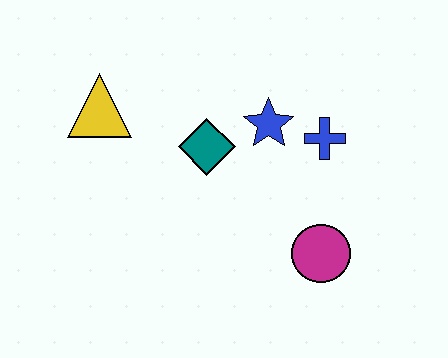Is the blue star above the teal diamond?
Yes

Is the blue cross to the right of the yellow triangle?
Yes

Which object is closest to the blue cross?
The blue star is closest to the blue cross.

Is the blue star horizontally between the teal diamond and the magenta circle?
Yes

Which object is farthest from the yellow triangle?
The magenta circle is farthest from the yellow triangle.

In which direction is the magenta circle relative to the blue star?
The magenta circle is below the blue star.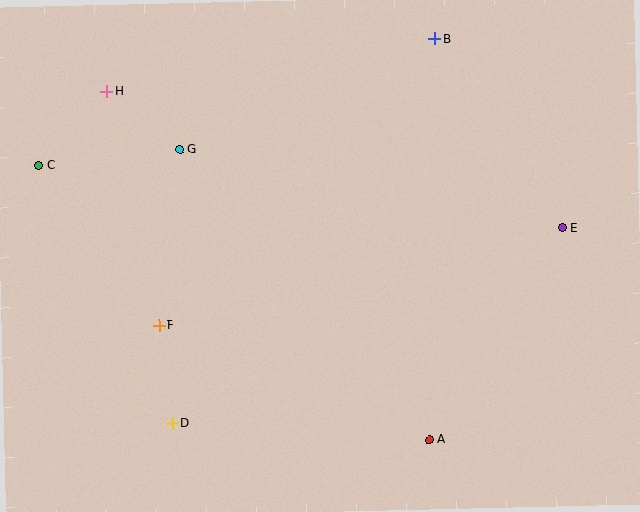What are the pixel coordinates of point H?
Point H is at (107, 91).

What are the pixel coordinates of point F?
Point F is at (159, 325).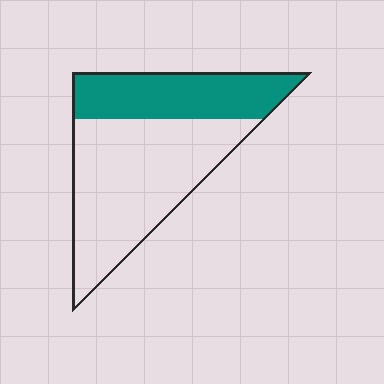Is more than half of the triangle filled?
No.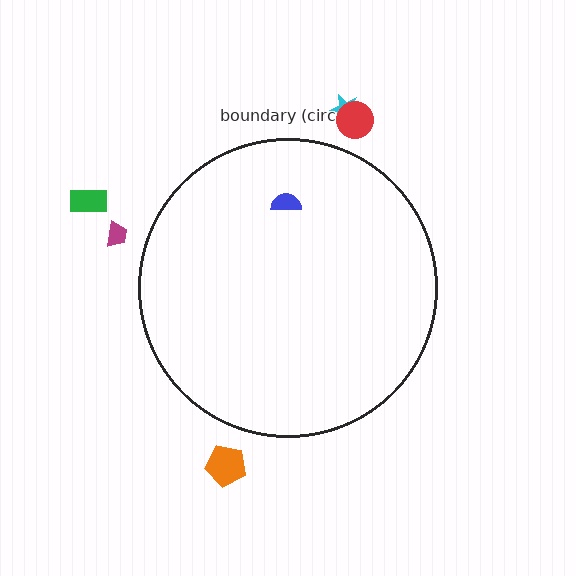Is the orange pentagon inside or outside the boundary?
Outside.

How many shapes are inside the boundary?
1 inside, 5 outside.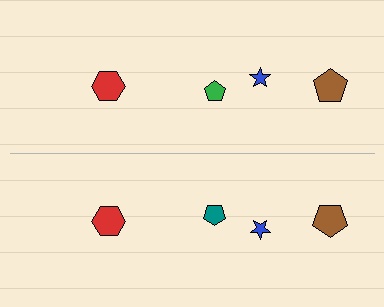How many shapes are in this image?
There are 8 shapes in this image.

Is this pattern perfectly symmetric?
No, the pattern is not perfectly symmetric. The teal pentagon on the bottom side breaks the symmetry — its mirror counterpart is green.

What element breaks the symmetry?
The teal pentagon on the bottom side breaks the symmetry — its mirror counterpart is green.